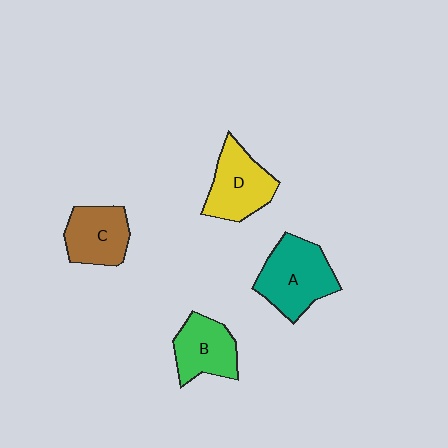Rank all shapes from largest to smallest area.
From largest to smallest: A (teal), D (yellow), B (green), C (brown).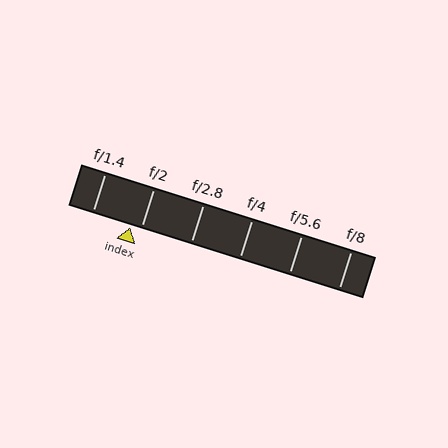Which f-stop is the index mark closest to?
The index mark is closest to f/2.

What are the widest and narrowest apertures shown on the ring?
The widest aperture shown is f/1.4 and the narrowest is f/8.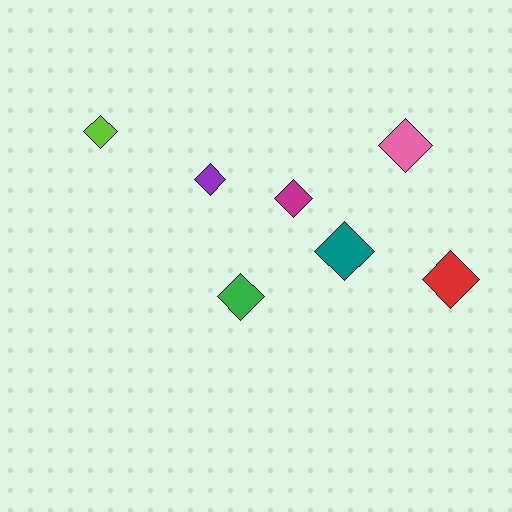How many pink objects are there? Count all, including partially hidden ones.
There is 1 pink object.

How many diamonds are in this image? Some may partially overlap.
There are 7 diamonds.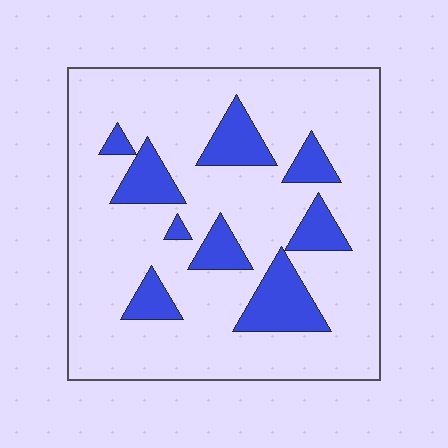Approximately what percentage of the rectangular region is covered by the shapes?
Approximately 20%.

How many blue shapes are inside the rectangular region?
9.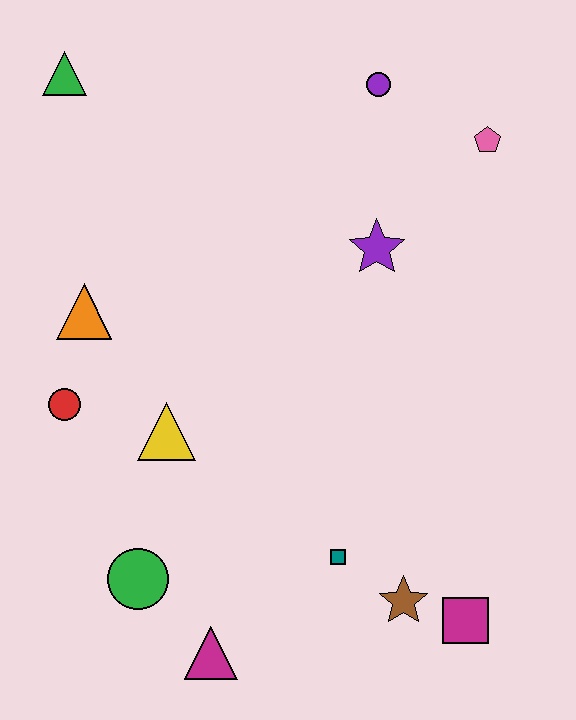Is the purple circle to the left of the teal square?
No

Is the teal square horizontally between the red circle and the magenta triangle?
No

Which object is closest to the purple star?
The pink pentagon is closest to the purple star.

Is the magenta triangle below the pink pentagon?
Yes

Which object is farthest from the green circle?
The pink pentagon is farthest from the green circle.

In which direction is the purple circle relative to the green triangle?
The purple circle is to the right of the green triangle.